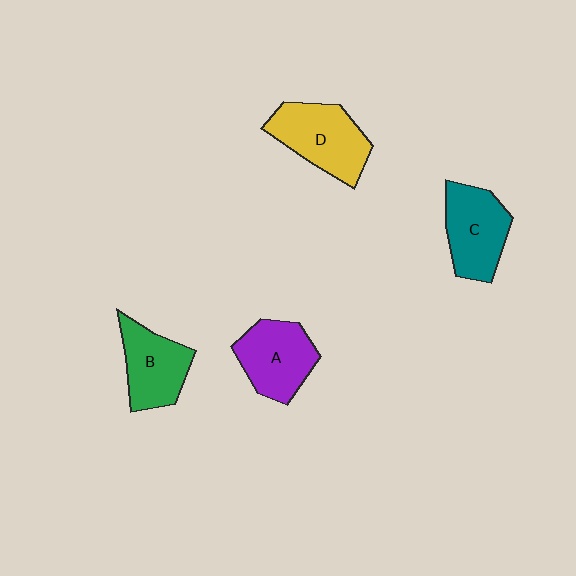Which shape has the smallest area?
Shape B (green).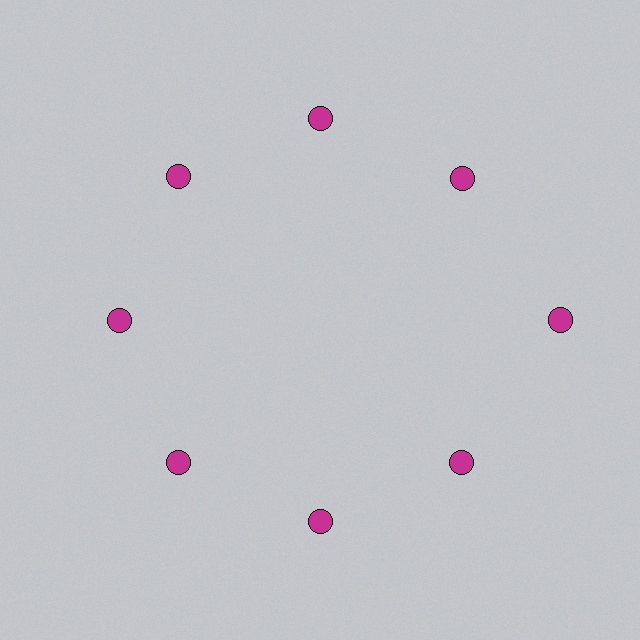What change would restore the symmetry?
The symmetry would be restored by moving it inward, back onto the ring so that all 8 circles sit at equal angles and equal distance from the center.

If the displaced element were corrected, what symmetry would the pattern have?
It would have 8-fold rotational symmetry — the pattern would map onto itself every 45 degrees.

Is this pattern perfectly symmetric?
No. The 8 magenta circles are arranged in a ring, but one element near the 3 o'clock position is pushed outward from the center, breaking the 8-fold rotational symmetry.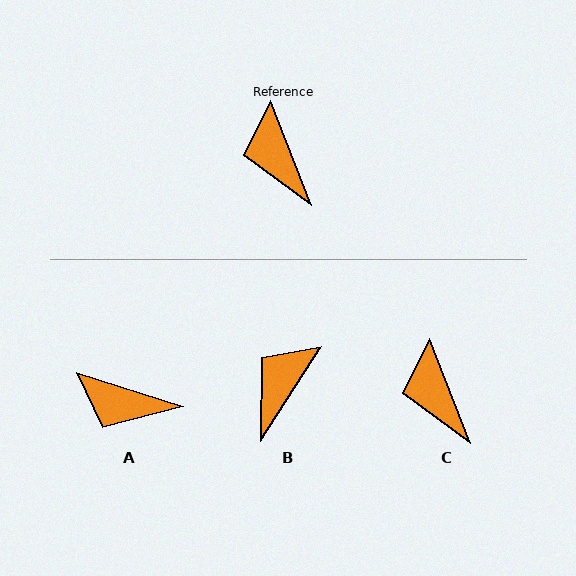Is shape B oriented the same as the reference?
No, it is off by about 54 degrees.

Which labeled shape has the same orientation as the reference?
C.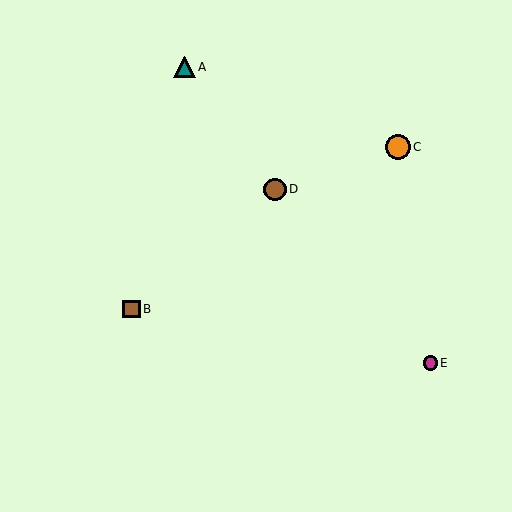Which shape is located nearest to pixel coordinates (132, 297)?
The brown square (labeled B) at (131, 309) is nearest to that location.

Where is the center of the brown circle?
The center of the brown circle is at (275, 190).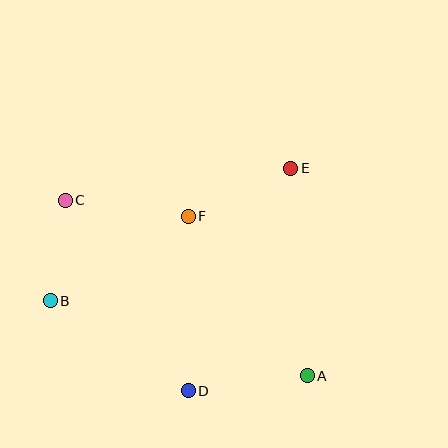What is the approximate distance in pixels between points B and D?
The distance between B and D is approximately 165 pixels.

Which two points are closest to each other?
Points B and C are closest to each other.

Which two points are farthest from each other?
Points A and C are farthest from each other.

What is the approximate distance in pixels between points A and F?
The distance between A and F is approximately 199 pixels.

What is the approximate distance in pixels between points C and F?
The distance between C and F is approximately 124 pixels.